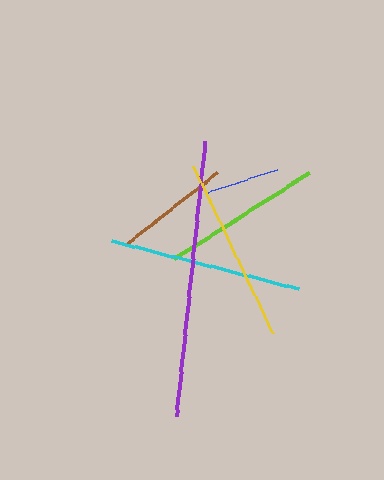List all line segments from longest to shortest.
From longest to shortest: purple, cyan, yellow, lime, brown, blue.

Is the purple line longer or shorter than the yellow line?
The purple line is longer than the yellow line.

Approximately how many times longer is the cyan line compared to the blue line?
The cyan line is approximately 2.7 times the length of the blue line.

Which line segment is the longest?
The purple line is the longest at approximately 278 pixels.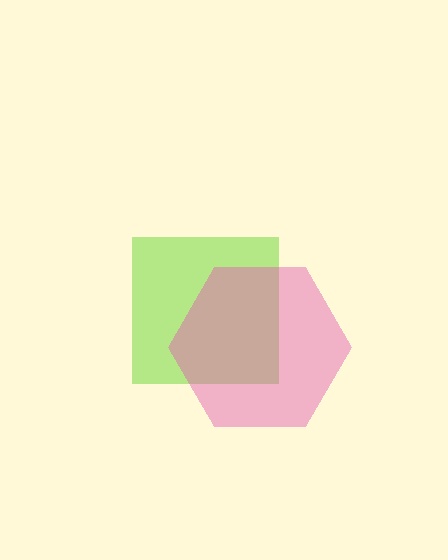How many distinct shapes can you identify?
There are 2 distinct shapes: a lime square, a pink hexagon.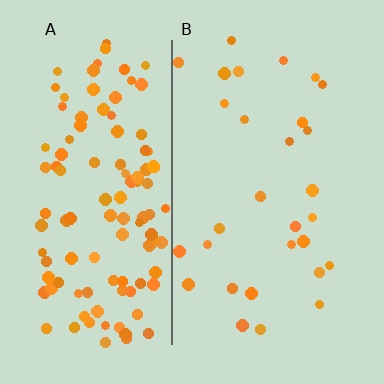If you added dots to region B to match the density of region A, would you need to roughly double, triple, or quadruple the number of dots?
Approximately quadruple.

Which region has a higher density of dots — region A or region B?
A (the left).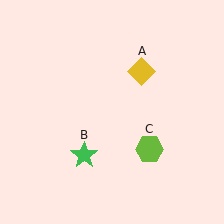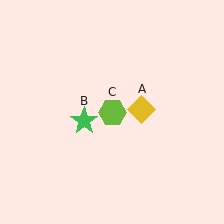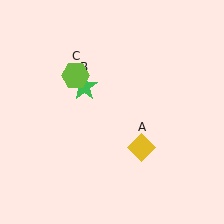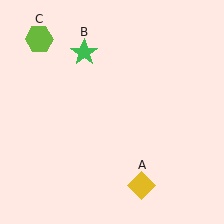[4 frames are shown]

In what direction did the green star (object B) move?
The green star (object B) moved up.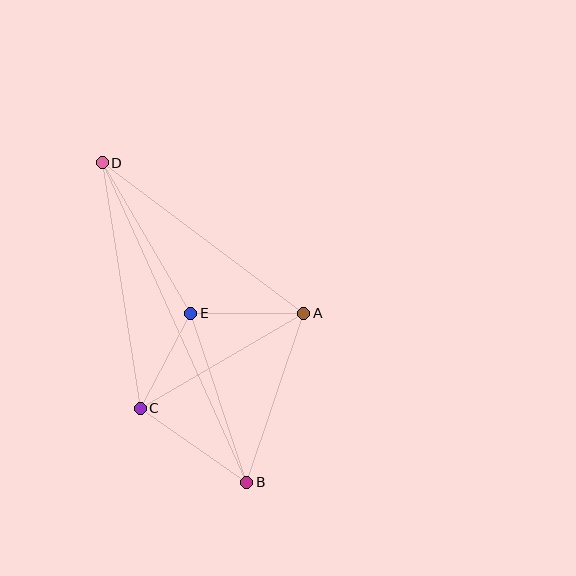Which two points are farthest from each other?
Points B and D are farthest from each other.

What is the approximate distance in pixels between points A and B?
The distance between A and B is approximately 178 pixels.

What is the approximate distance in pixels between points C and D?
The distance between C and D is approximately 248 pixels.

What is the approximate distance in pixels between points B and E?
The distance between B and E is approximately 178 pixels.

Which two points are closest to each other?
Points C and E are closest to each other.